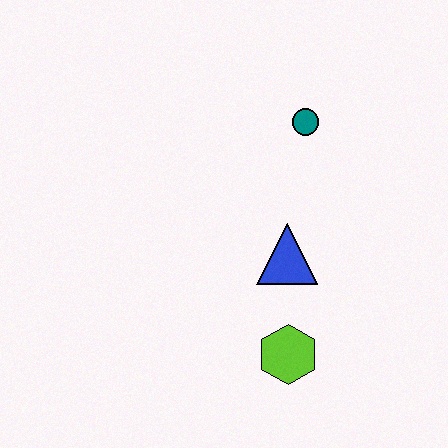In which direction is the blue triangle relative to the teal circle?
The blue triangle is below the teal circle.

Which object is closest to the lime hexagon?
The blue triangle is closest to the lime hexagon.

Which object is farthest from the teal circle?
The lime hexagon is farthest from the teal circle.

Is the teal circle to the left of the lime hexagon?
No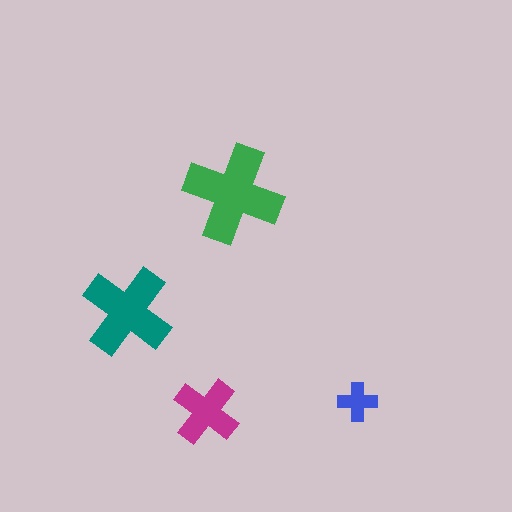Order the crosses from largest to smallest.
the green one, the teal one, the magenta one, the blue one.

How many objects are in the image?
There are 4 objects in the image.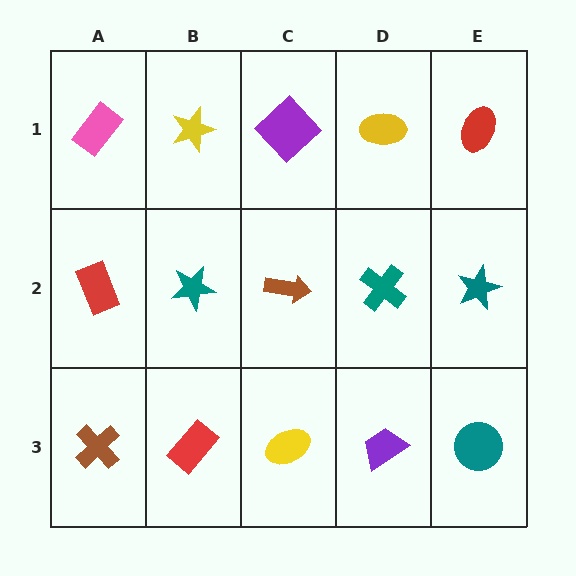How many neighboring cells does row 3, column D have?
3.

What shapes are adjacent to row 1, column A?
A red rectangle (row 2, column A), a yellow star (row 1, column B).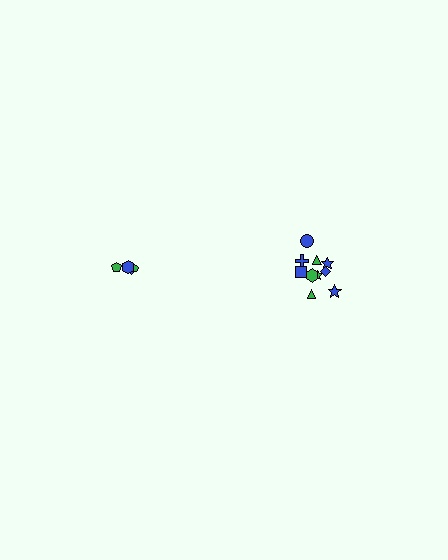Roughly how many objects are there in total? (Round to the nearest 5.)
Roughly 15 objects in total.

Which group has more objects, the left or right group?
The right group.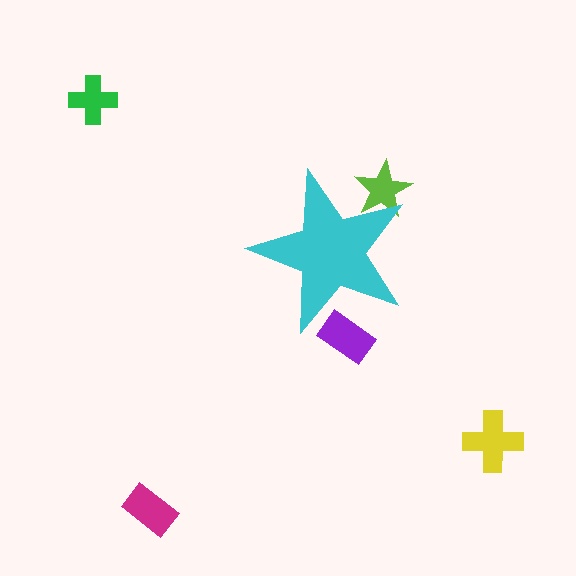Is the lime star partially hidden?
Yes, the lime star is partially hidden behind the cyan star.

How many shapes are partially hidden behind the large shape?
2 shapes are partially hidden.